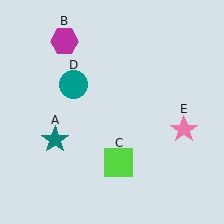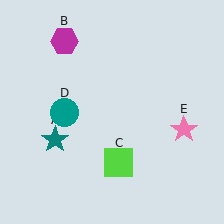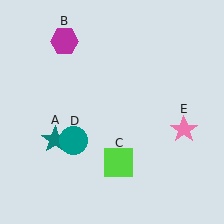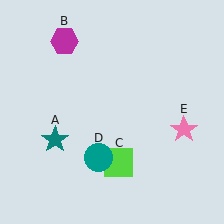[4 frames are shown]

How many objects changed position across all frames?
1 object changed position: teal circle (object D).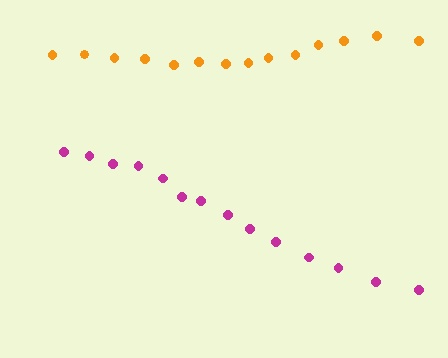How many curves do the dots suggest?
There are 2 distinct paths.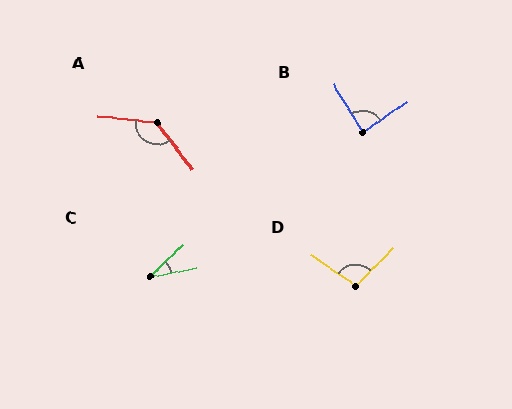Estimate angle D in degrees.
Approximately 100 degrees.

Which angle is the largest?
A, at approximately 133 degrees.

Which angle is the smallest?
C, at approximately 32 degrees.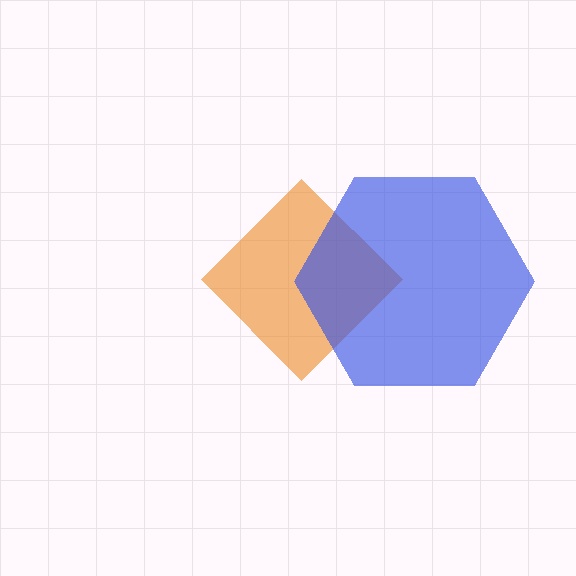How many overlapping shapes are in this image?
There are 2 overlapping shapes in the image.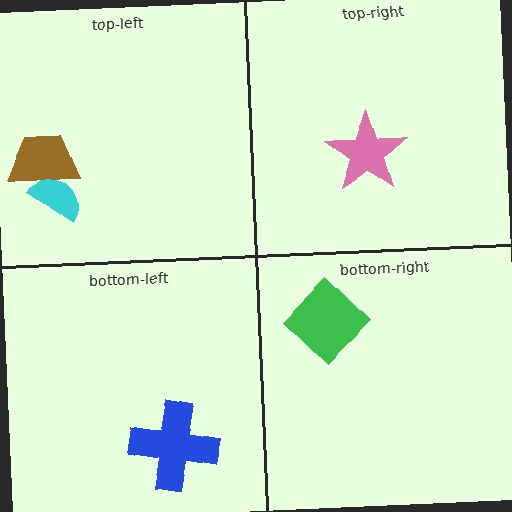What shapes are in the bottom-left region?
The blue cross.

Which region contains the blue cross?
The bottom-left region.